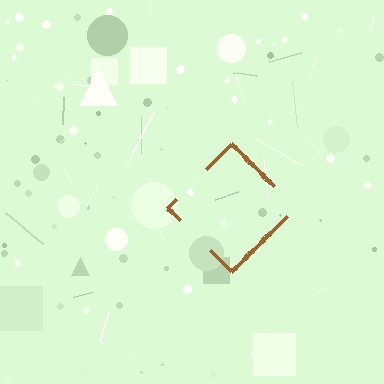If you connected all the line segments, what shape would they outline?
They would outline a diamond.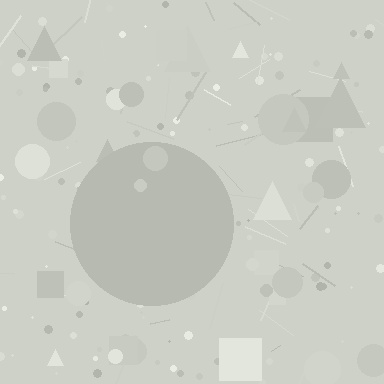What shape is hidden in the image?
A circle is hidden in the image.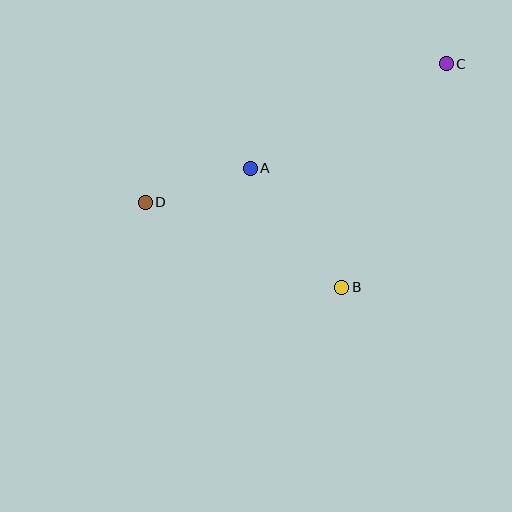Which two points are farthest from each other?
Points C and D are farthest from each other.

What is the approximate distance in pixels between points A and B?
The distance between A and B is approximately 150 pixels.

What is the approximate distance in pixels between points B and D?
The distance between B and D is approximately 214 pixels.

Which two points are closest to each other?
Points A and D are closest to each other.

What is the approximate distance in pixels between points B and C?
The distance between B and C is approximately 247 pixels.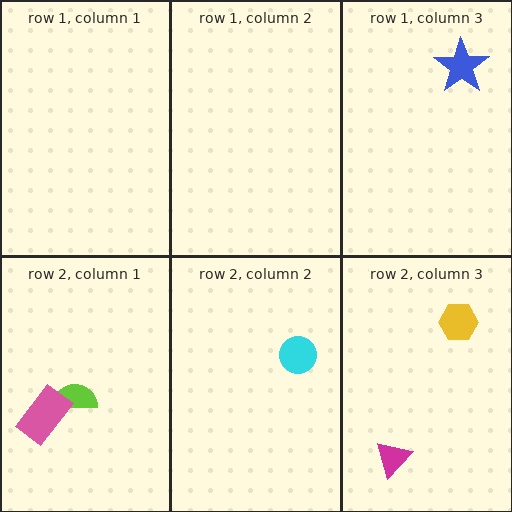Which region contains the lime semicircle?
The row 2, column 1 region.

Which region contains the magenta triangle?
The row 2, column 3 region.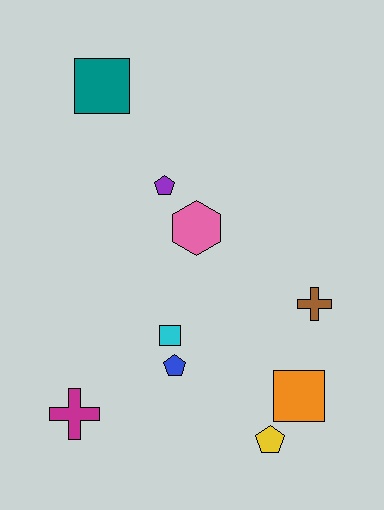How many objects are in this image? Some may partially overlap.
There are 9 objects.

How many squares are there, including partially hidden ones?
There are 3 squares.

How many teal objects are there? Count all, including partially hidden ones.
There is 1 teal object.